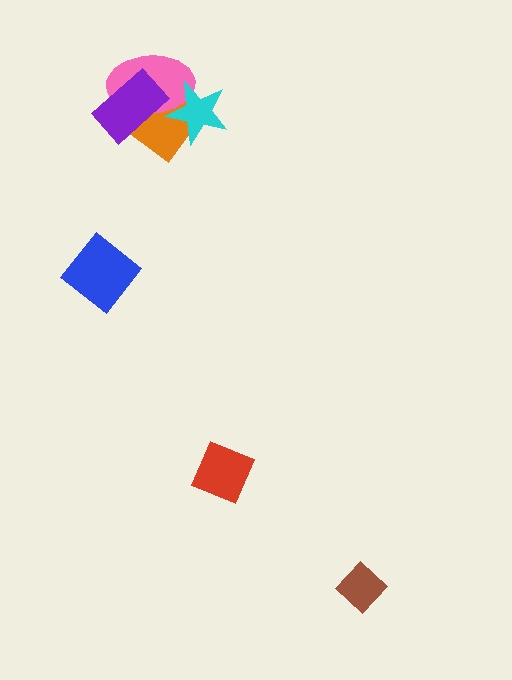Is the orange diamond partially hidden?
Yes, it is partially covered by another shape.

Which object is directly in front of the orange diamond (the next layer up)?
The pink ellipse is directly in front of the orange diamond.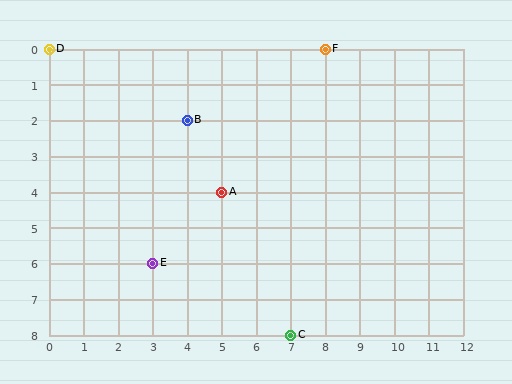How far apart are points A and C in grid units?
Points A and C are 2 columns and 4 rows apart (about 4.5 grid units diagonally).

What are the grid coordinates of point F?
Point F is at grid coordinates (8, 0).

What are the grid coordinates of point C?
Point C is at grid coordinates (7, 8).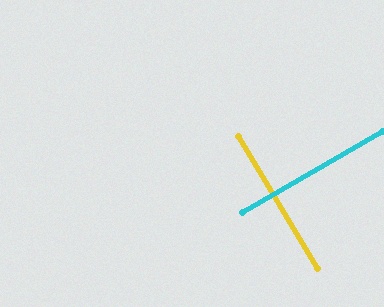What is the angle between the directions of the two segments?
Approximately 89 degrees.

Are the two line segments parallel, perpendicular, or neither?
Perpendicular — they meet at approximately 89°.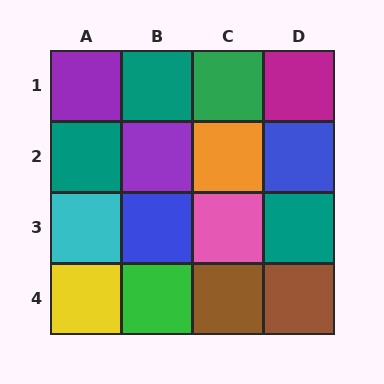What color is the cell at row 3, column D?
Teal.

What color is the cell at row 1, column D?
Magenta.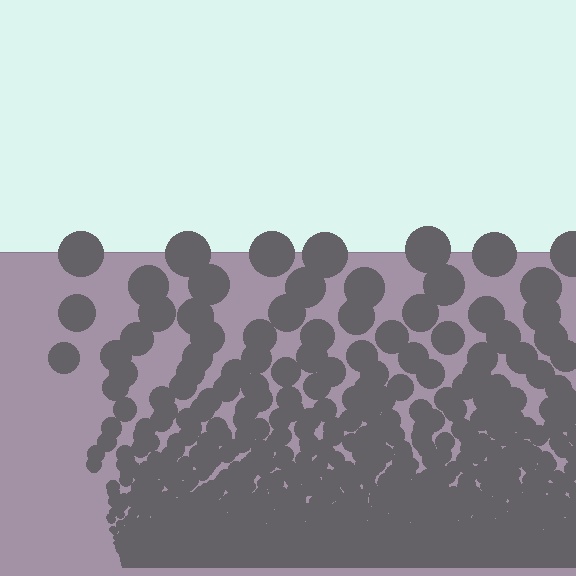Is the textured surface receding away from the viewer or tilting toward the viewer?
The surface appears to tilt toward the viewer. Texture elements get larger and sparser toward the top.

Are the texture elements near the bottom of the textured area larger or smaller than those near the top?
Smaller. The gradient is inverted — elements near the bottom are smaller and denser.